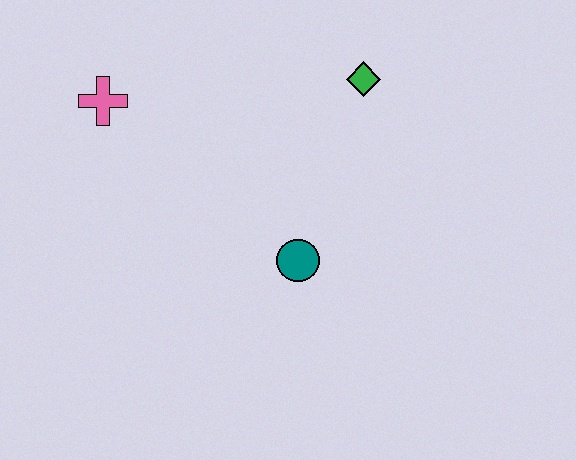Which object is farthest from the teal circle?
The pink cross is farthest from the teal circle.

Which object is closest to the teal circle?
The green diamond is closest to the teal circle.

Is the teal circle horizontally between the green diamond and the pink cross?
Yes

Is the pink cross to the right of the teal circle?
No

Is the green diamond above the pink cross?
Yes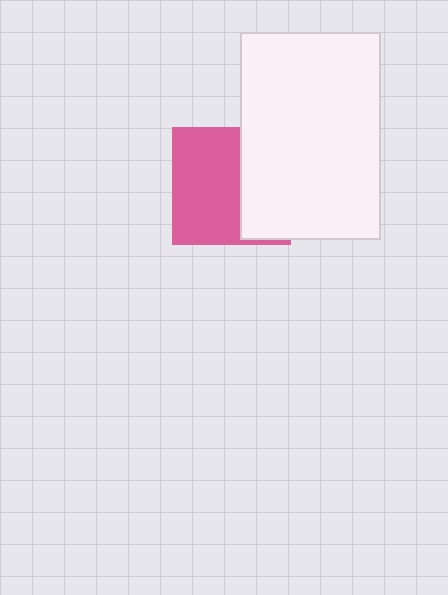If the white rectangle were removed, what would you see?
You would see the complete pink square.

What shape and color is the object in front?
The object in front is a white rectangle.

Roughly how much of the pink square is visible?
About half of it is visible (roughly 59%).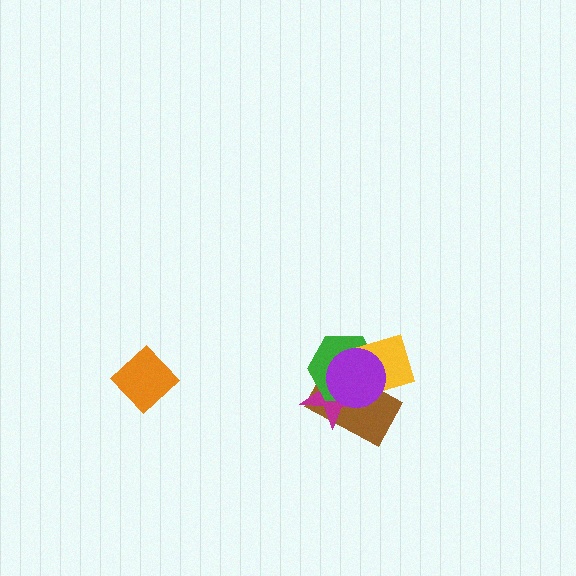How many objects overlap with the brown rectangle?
4 objects overlap with the brown rectangle.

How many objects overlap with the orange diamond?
0 objects overlap with the orange diamond.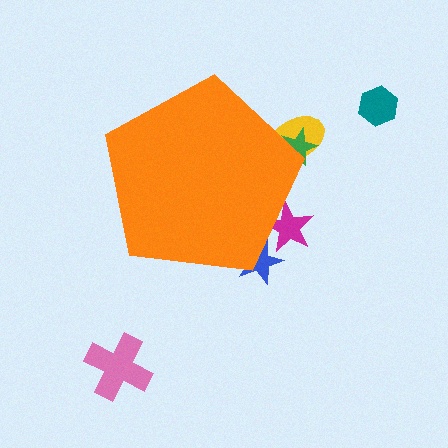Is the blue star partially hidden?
Yes, the blue star is partially hidden behind the orange pentagon.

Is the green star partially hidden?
Yes, the green star is partially hidden behind the orange pentagon.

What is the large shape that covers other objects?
An orange pentagon.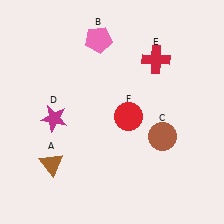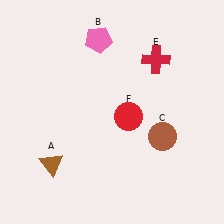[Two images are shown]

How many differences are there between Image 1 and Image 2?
There is 1 difference between the two images.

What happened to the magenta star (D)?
The magenta star (D) was removed in Image 2. It was in the bottom-left area of Image 1.